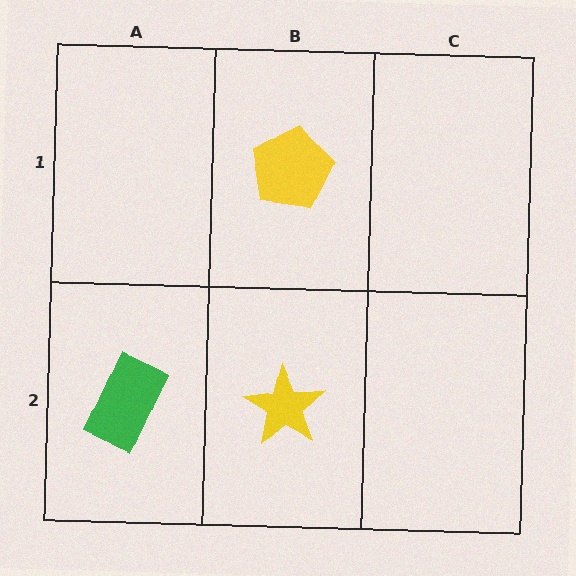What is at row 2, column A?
A green rectangle.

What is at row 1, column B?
A yellow pentagon.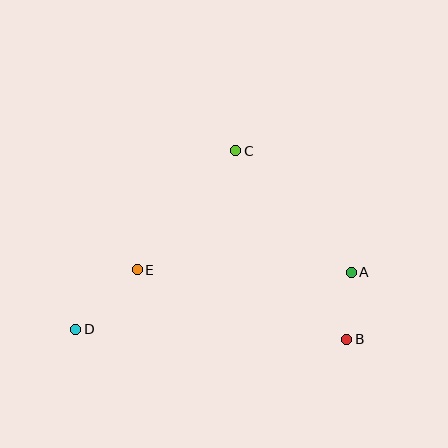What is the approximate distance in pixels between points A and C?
The distance between A and C is approximately 168 pixels.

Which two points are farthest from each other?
Points A and D are farthest from each other.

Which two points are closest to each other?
Points A and B are closest to each other.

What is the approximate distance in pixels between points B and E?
The distance between B and E is approximately 221 pixels.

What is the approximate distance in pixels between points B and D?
The distance between B and D is approximately 271 pixels.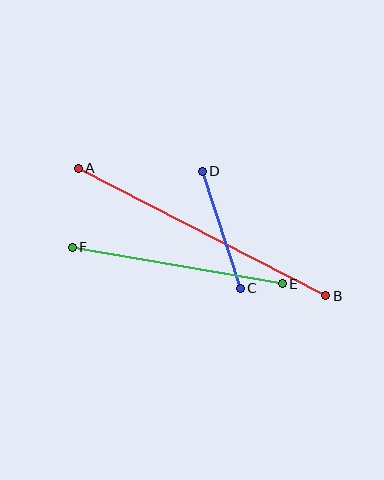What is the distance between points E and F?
The distance is approximately 213 pixels.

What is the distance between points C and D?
The distance is approximately 123 pixels.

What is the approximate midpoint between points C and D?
The midpoint is at approximately (221, 230) pixels.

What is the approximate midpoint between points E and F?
The midpoint is at approximately (177, 265) pixels.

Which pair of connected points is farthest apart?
Points A and B are farthest apart.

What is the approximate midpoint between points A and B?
The midpoint is at approximately (202, 232) pixels.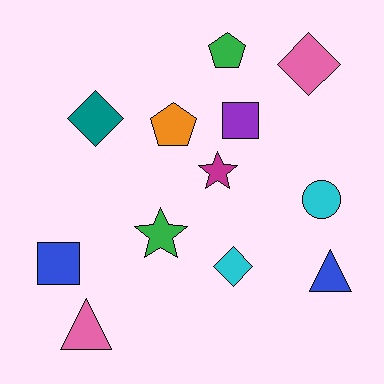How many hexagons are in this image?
There are no hexagons.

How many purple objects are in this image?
There is 1 purple object.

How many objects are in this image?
There are 12 objects.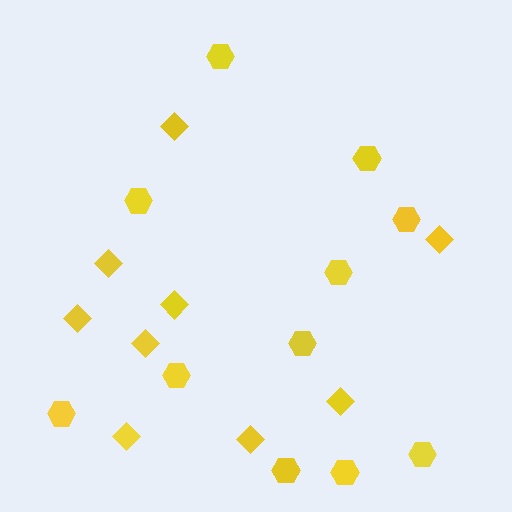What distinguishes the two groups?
There are 2 groups: one group of diamonds (9) and one group of hexagons (11).